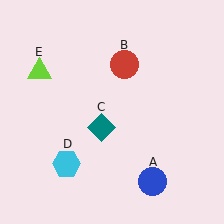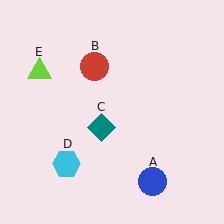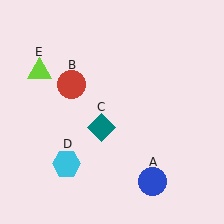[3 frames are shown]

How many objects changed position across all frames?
1 object changed position: red circle (object B).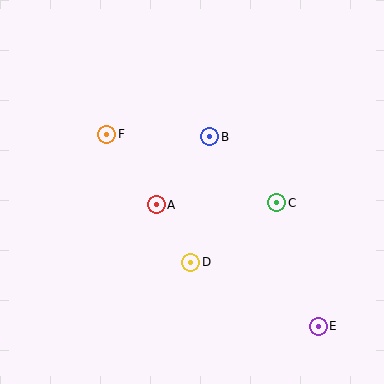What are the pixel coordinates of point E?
Point E is at (318, 326).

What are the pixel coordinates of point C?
Point C is at (277, 203).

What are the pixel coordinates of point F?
Point F is at (107, 134).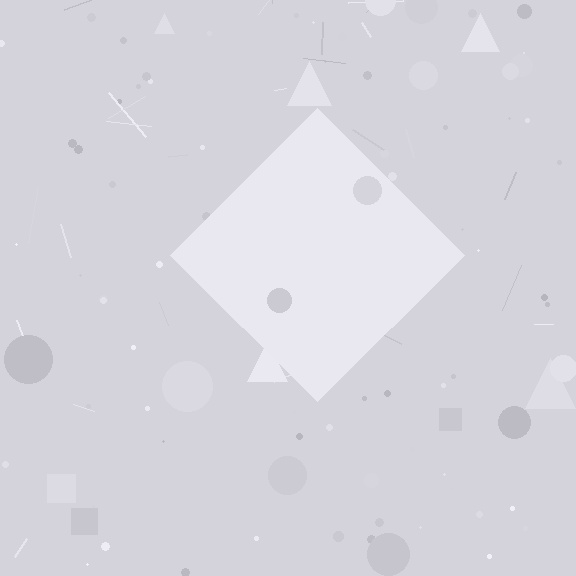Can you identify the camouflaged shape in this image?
The camouflaged shape is a diamond.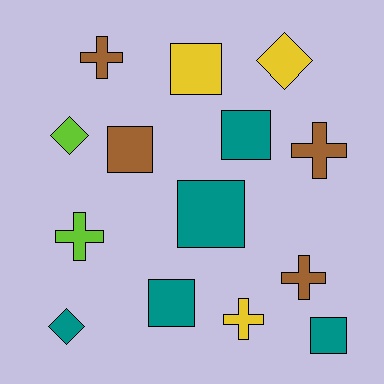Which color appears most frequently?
Teal, with 5 objects.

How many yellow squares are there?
There is 1 yellow square.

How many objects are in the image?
There are 14 objects.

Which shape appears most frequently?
Square, with 6 objects.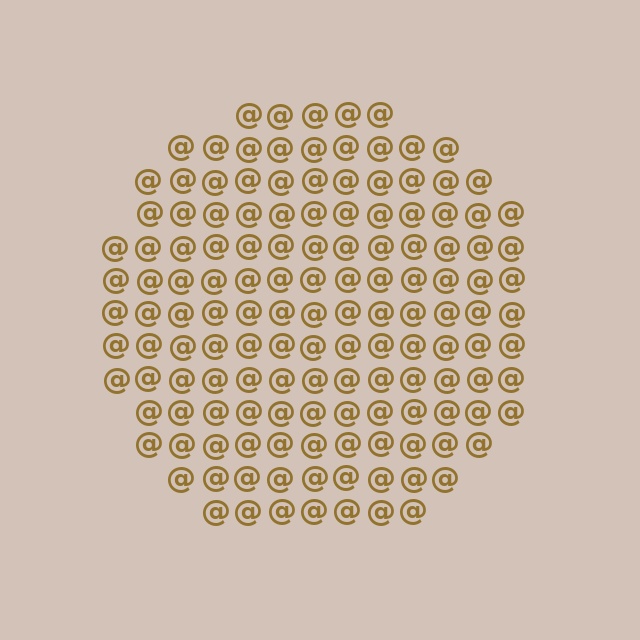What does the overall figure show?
The overall figure shows a circle.